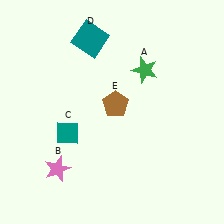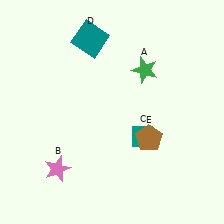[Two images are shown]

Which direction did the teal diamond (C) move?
The teal diamond (C) moved right.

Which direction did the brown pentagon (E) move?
The brown pentagon (E) moved down.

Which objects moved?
The objects that moved are: the teal diamond (C), the brown pentagon (E).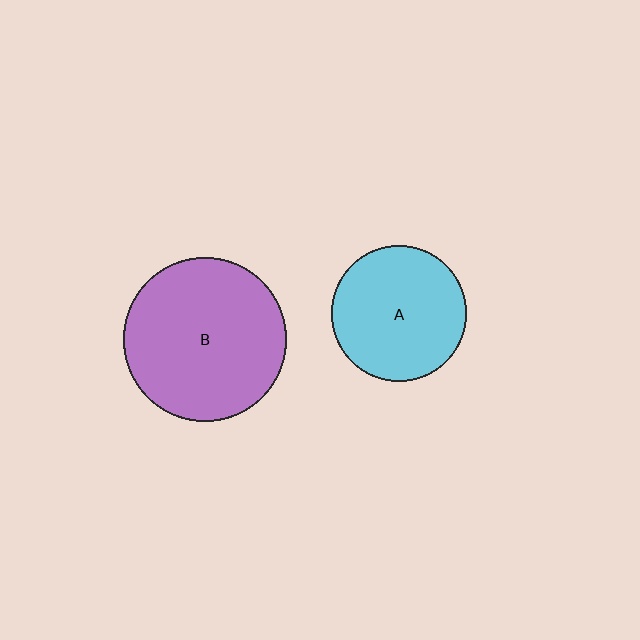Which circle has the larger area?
Circle B (purple).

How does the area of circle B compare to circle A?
Approximately 1.5 times.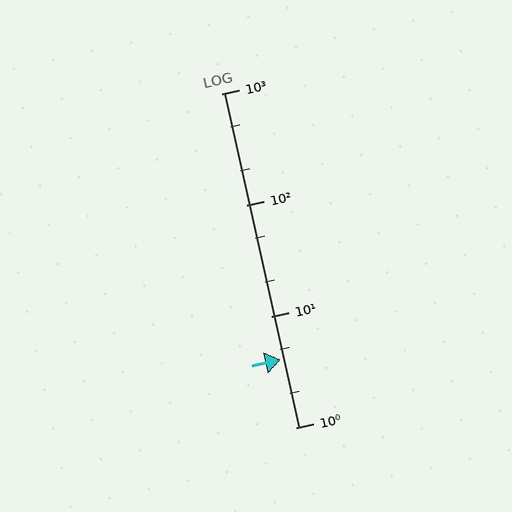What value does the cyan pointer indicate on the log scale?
The pointer indicates approximately 4.1.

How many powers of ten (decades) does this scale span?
The scale spans 3 decades, from 1 to 1000.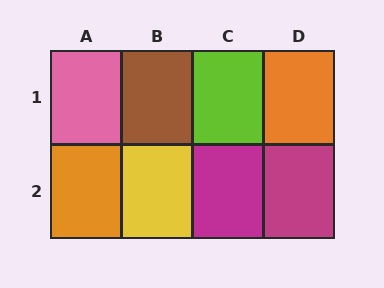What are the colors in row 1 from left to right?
Pink, brown, lime, orange.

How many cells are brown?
1 cell is brown.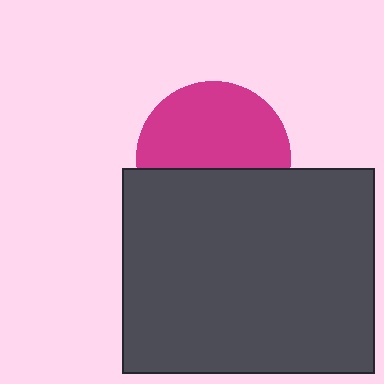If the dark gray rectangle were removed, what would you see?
You would see the complete magenta circle.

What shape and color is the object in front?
The object in front is a dark gray rectangle.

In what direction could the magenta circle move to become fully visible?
The magenta circle could move up. That would shift it out from behind the dark gray rectangle entirely.